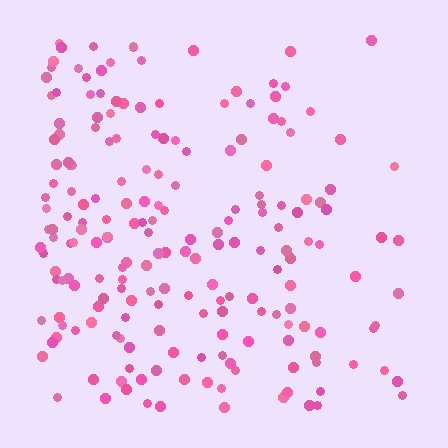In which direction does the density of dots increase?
From right to left, with the left side densest.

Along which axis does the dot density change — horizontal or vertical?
Horizontal.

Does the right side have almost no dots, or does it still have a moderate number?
Still a moderate number, just noticeably fewer than the left.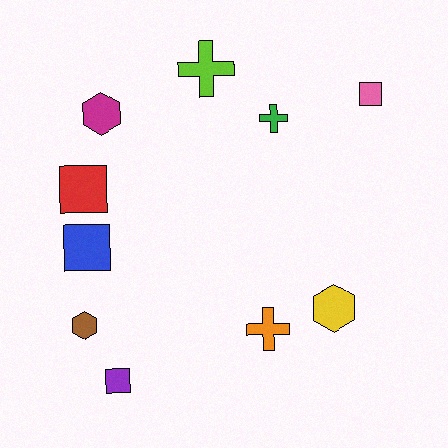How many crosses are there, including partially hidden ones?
There are 3 crosses.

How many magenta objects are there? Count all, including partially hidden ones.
There is 1 magenta object.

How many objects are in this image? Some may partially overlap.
There are 10 objects.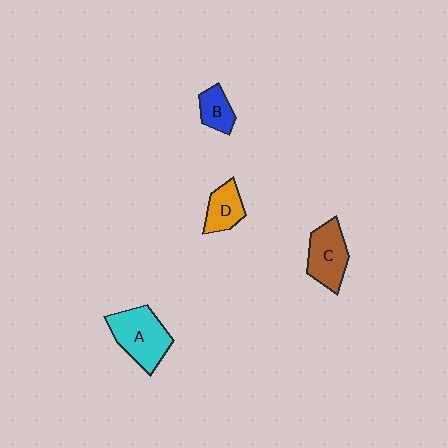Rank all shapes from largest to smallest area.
From largest to smallest: A (cyan), C (brown), D (orange), B (blue).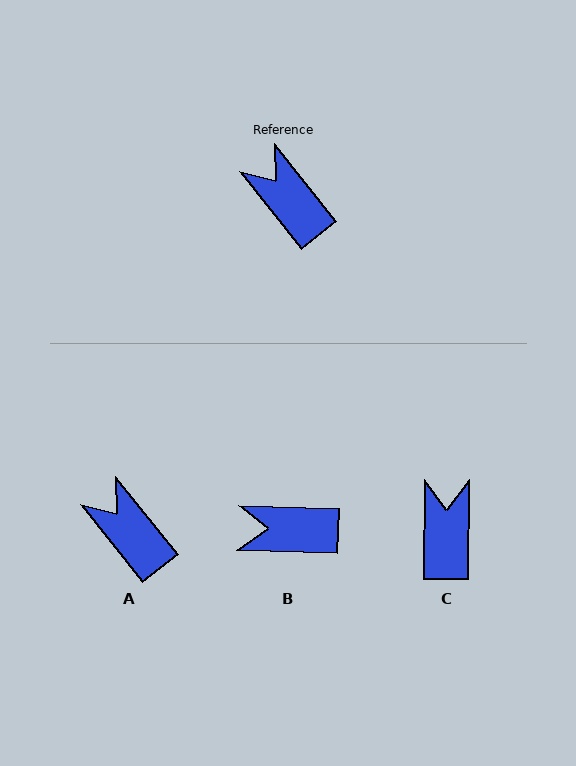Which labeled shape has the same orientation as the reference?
A.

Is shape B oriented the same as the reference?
No, it is off by about 50 degrees.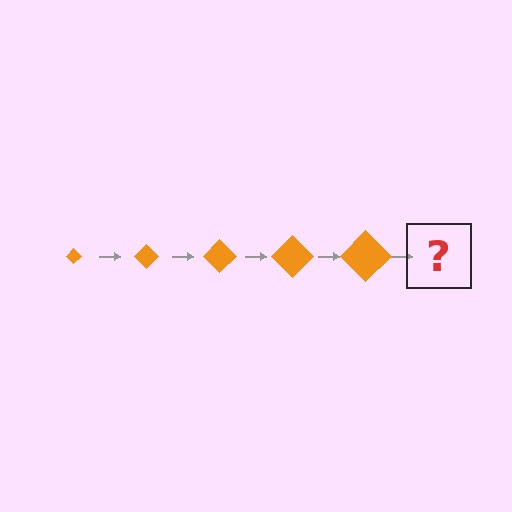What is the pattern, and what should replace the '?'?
The pattern is that the diamond gets progressively larger each step. The '?' should be an orange diamond, larger than the previous one.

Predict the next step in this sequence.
The next step is an orange diamond, larger than the previous one.